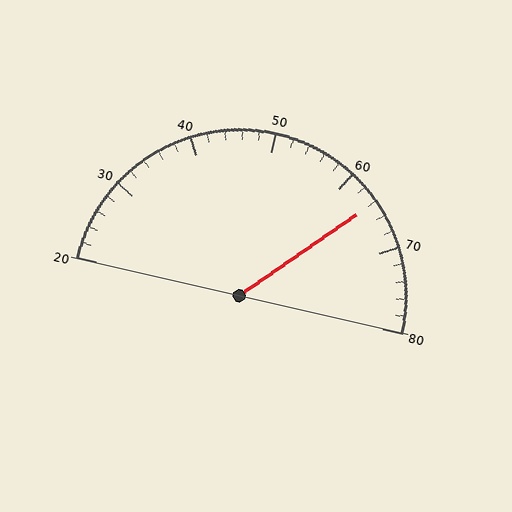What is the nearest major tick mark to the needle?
The nearest major tick mark is 60.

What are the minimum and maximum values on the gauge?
The gauge ranges from 20 to 80.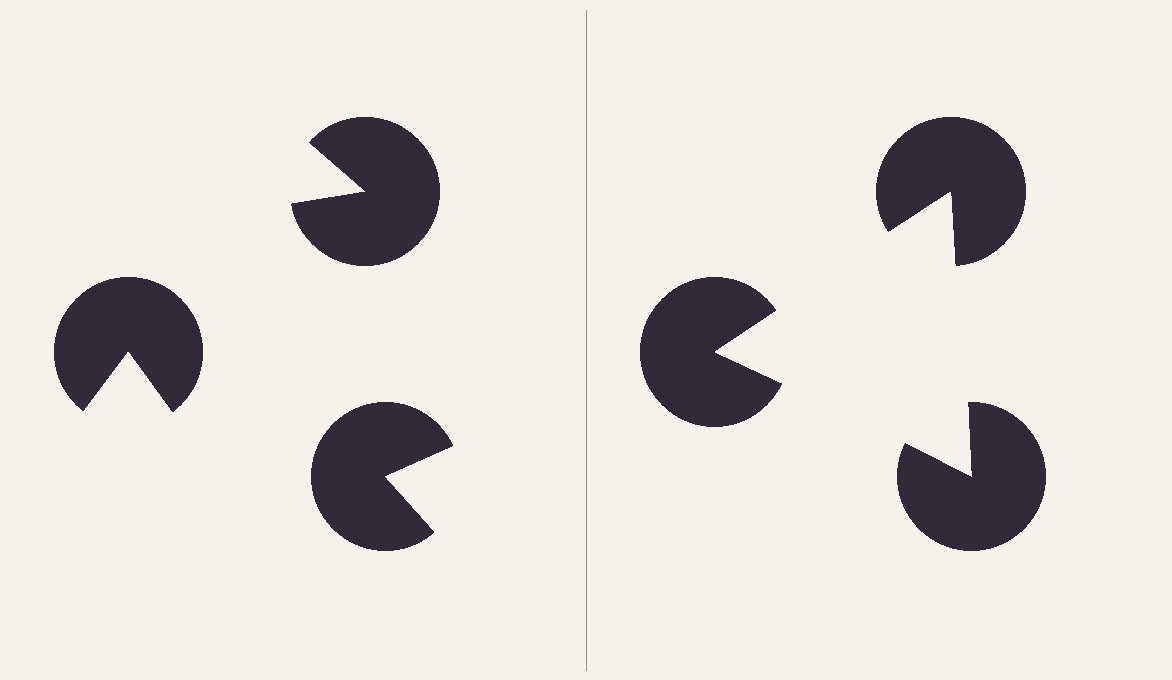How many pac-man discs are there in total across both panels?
6 — 3 on each side.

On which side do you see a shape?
An illusory triangle appears on the right side. On the left side the wedge cuts are rotated, so no coherent shape forms.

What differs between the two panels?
The pac-man discs are positioned identically on both sides; only the wedge orientations differ. On the right they align to a triangle; on the left they are misaligned.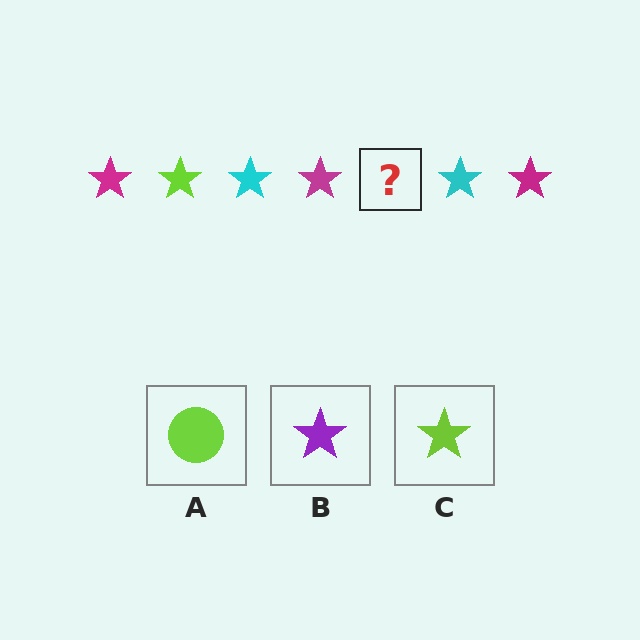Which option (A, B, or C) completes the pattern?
C.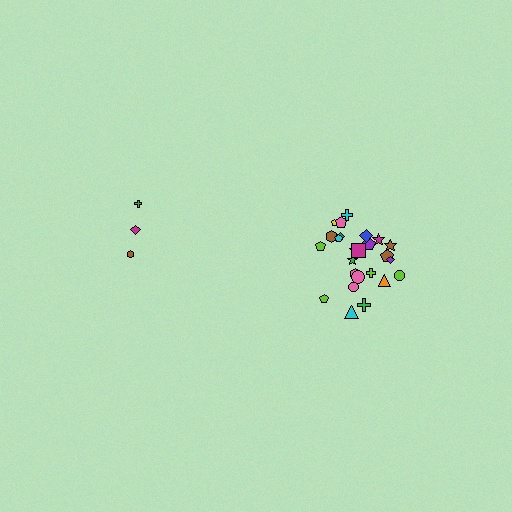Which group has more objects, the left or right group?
The right group.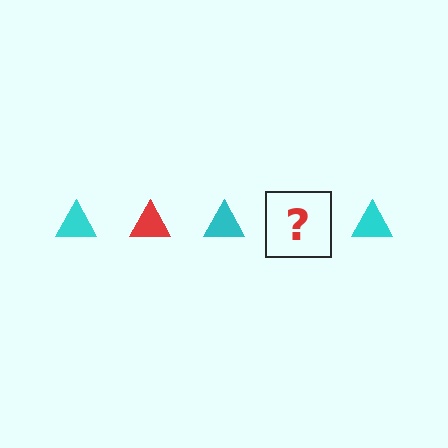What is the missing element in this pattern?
The missing element is a red triangle.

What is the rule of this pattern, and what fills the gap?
The rule is that the pattern cycles through cyan, red triangles. The gap should be filled with a red triangle.